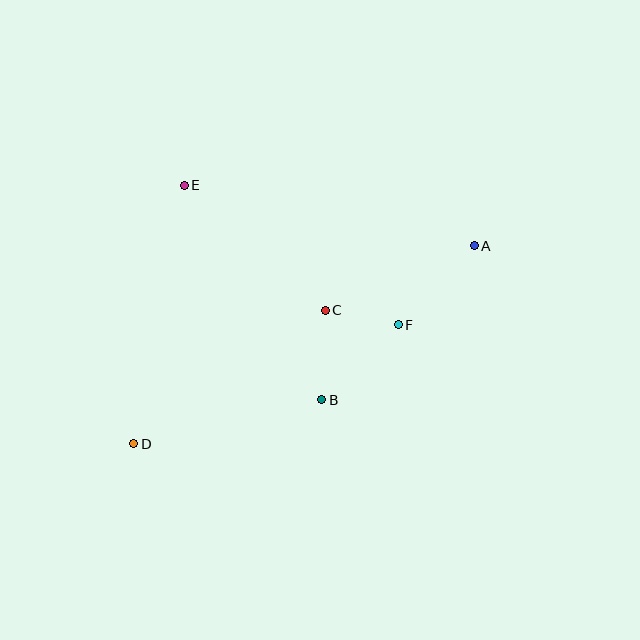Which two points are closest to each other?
Points C and F are closest to each other.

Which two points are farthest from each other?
Points A and D are farthest from each other.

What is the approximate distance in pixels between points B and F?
The distance between B and F is approximately 107 pixels.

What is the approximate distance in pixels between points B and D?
The distance between B and D is approximately 193 pixels.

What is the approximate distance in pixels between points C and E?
The distance between C and E is approximately 189 pixels.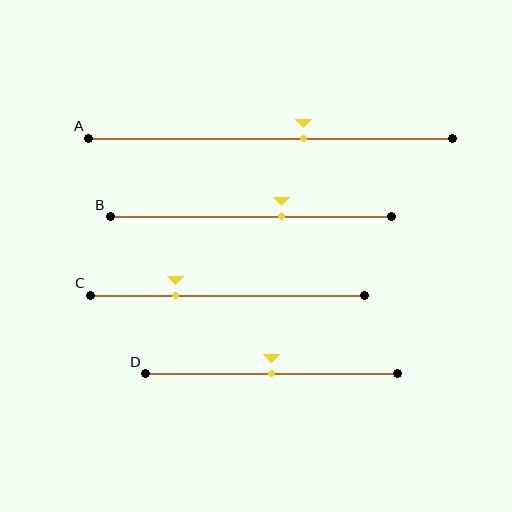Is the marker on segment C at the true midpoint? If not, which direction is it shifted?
No, the marker on segment C is shifted to the left by about 19% of the segment length.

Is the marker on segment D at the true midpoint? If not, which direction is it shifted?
Yes, the marker on segment D is at the true midpoint.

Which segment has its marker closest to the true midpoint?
Segment D has its marker closest to the true midpoint.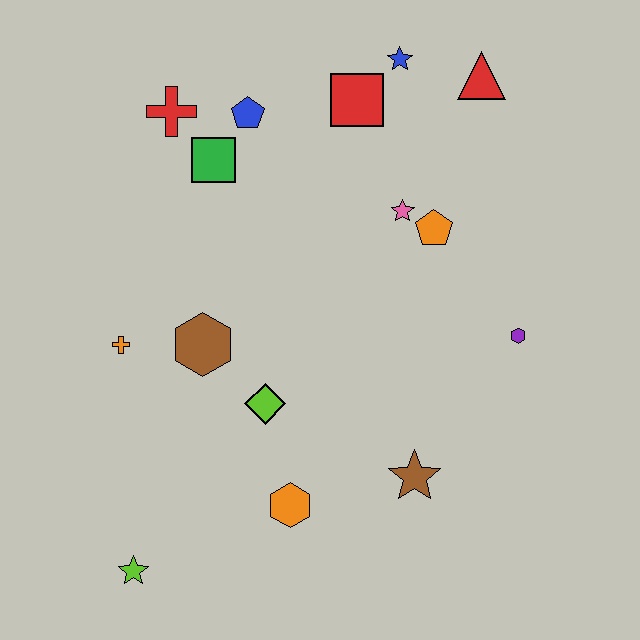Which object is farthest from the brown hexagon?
The red triangle is farthest from the brown hexagon.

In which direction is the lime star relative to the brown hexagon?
The lime star is below the brown hexagon.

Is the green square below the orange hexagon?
No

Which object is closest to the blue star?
The red square is closest to the blue star.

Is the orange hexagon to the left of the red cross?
No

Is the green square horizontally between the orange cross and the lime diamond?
Yes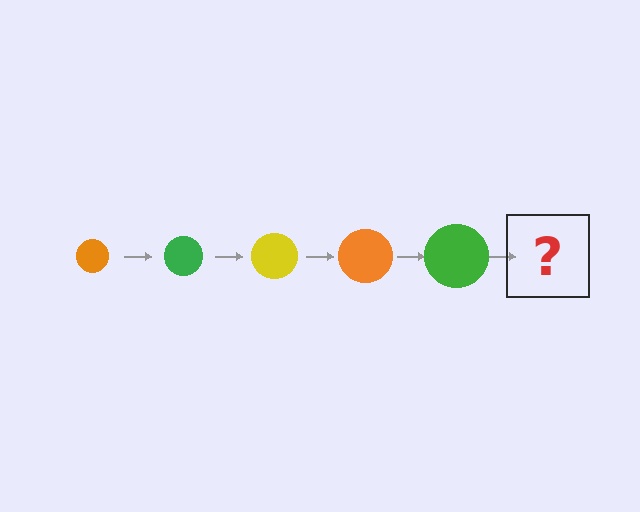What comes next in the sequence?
The next element should be a yellow circle, larger than the previous one.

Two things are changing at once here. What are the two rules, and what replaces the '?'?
The two rules are that the circle grows larger each step and the color cycles through orange, green, and yellow. The '?' should be a yellow circle, larger than the previous one.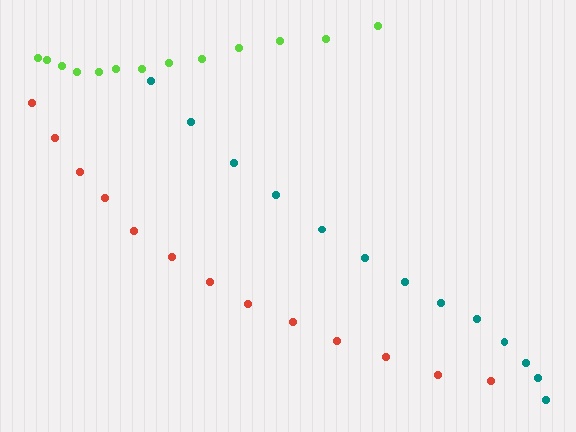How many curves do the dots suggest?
There are 3 distinct paths.